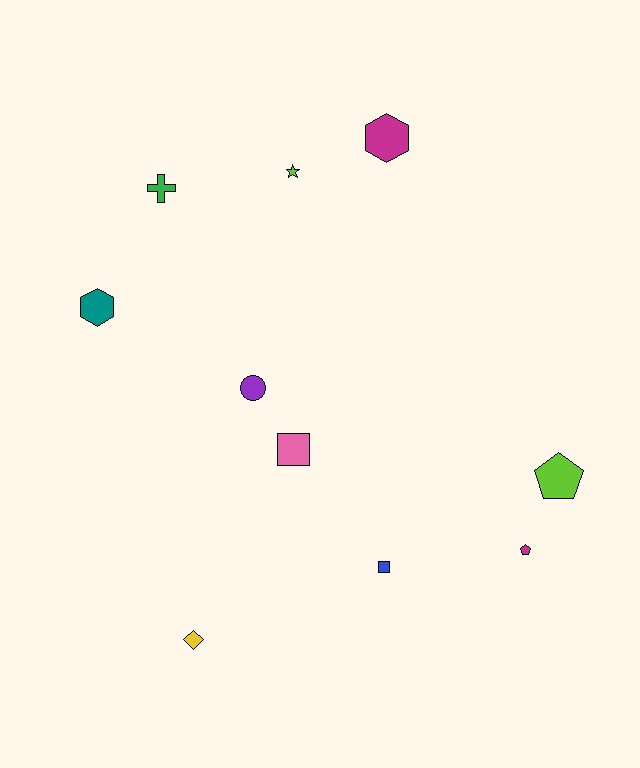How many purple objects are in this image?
There is 1 purple object.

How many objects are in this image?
There are 10 objects.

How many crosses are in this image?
There is 1 cross.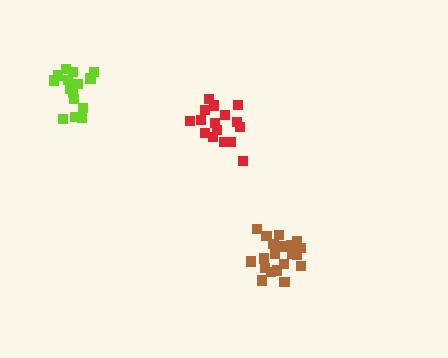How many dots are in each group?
Group 1: 16 dots, Group 2: 20 dots, Group 3: 15 dots (51 total).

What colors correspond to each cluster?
The clusters are colored: red, brown, lime.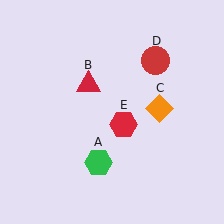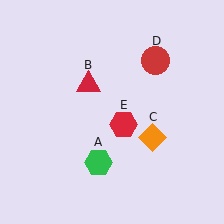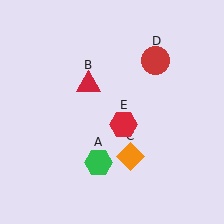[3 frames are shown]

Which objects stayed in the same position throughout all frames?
Green hexagon (object A) and red triangle (object B) and red circle (object D) and red hexagon (object E) remained stationary.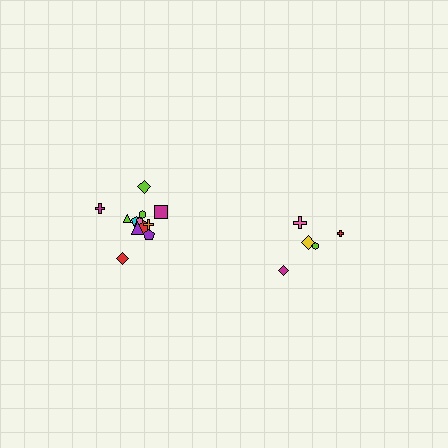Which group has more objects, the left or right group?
The left group.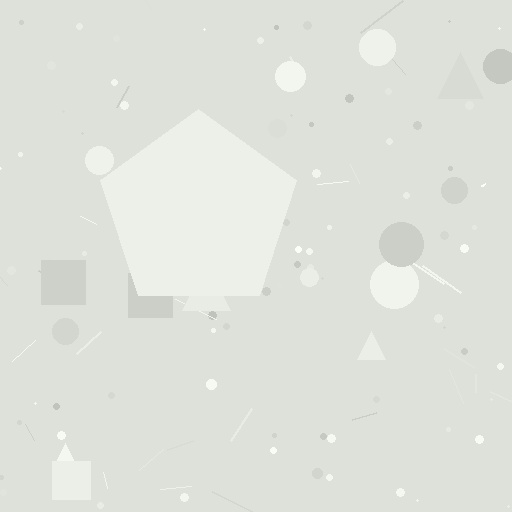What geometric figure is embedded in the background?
A pentagon is embedded in the background.